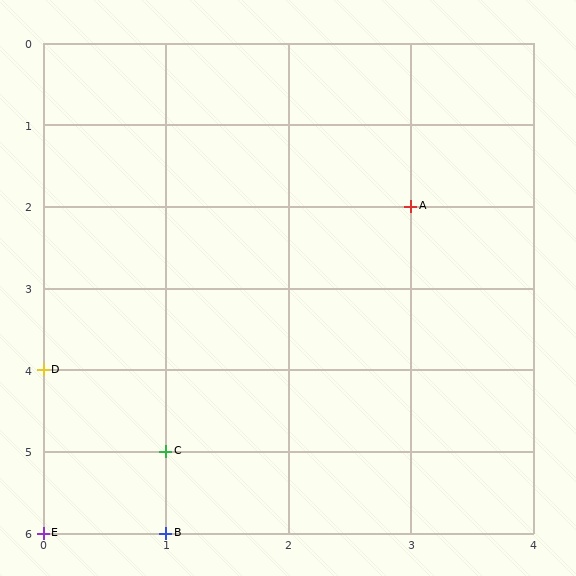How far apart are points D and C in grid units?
Points D and C are 1 column and 1 row apart (about 1.4 grid units diagonally).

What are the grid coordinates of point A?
Point A is at grid coordinates (3, 2).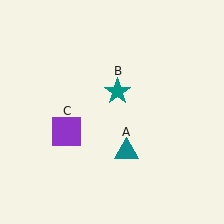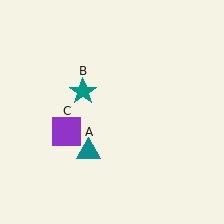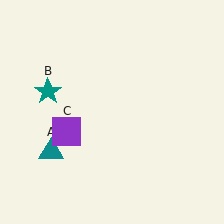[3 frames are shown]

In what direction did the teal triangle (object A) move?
The teal triangle (object A) moved left.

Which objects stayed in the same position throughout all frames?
Purple square (object C) remained stationary.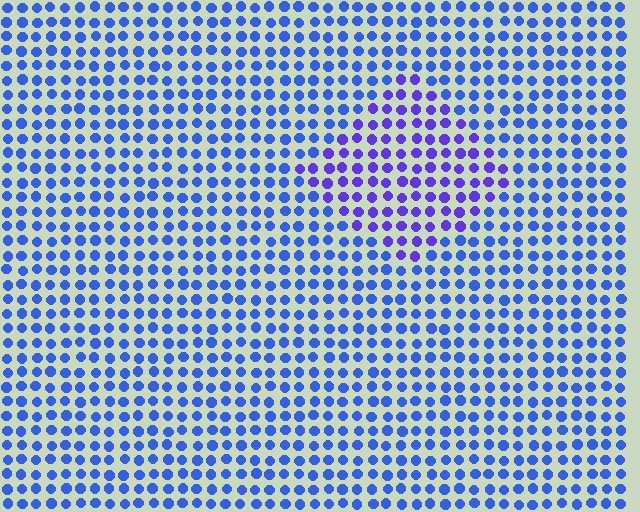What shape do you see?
I see a diamond.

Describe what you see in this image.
The image is filled with small blue elements in a uniform arrangement. A diamond-shaped region is visible where the elements are tinted to a slightly different hue, forming a subtle color boundary.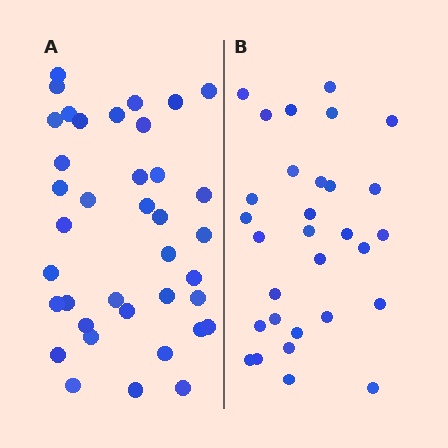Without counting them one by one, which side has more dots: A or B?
Region A (the left region) has more dots.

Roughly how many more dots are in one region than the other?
Region A has roughly 8 or so more dots than region B.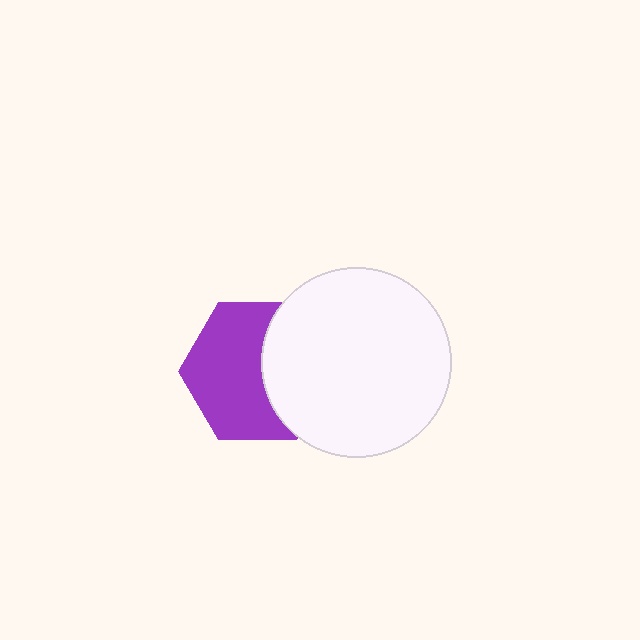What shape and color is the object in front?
The object in front is a white circle.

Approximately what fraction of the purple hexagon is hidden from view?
Roughly 39% of the purple hexagon is hidden behind the white circle.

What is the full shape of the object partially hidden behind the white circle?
The partially hidden object is a purple hexagon.